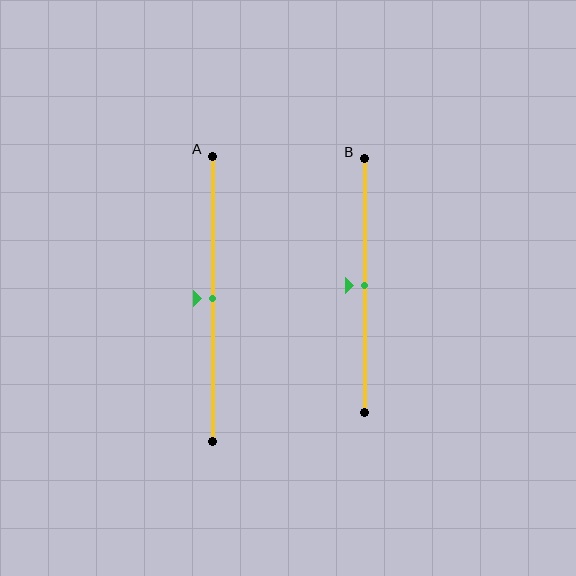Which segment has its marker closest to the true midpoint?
Segment A has its marker closest to the true midpoint.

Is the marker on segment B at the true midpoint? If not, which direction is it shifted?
Yes, the marker on segment B is at the true midpoint.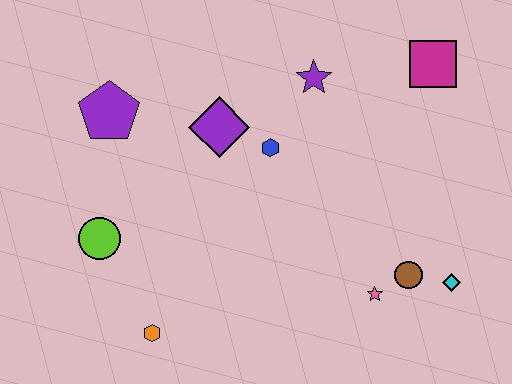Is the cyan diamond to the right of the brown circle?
Yes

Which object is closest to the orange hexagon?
The lime circle is closest to the orange hexagon.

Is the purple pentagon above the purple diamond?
Yes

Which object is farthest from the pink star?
The purple pentagon is farthest from the pink star.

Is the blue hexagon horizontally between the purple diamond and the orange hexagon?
No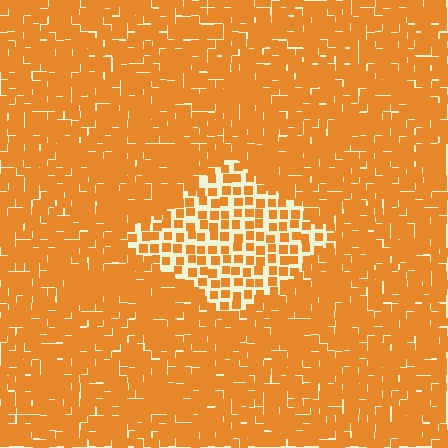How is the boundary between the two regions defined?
The boundary is defined by a change in element density (approximately 2.1x ratio). All elements are the same color, size, and shape.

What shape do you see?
I see a diamond.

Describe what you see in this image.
The image contains small orange elements arranged at two different densities. A diamond-shaped region is visible where the elements are less densely packed than the surrounding area.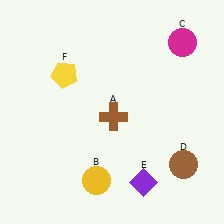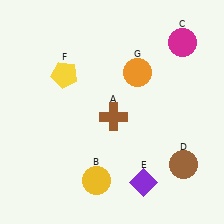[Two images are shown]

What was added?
An orange circle (G) was added in Image 2.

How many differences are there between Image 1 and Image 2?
There is 1 difference between the two images.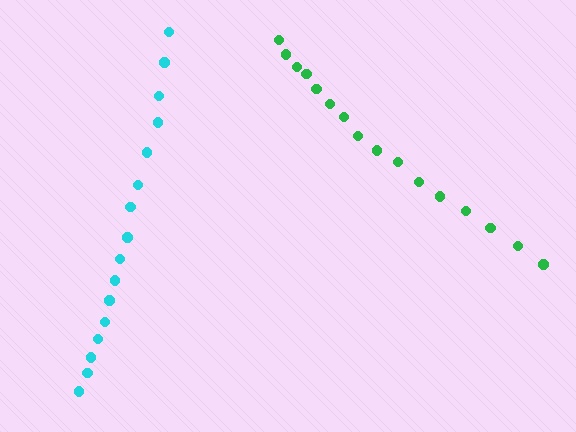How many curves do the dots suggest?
There are 2 distinct paths.